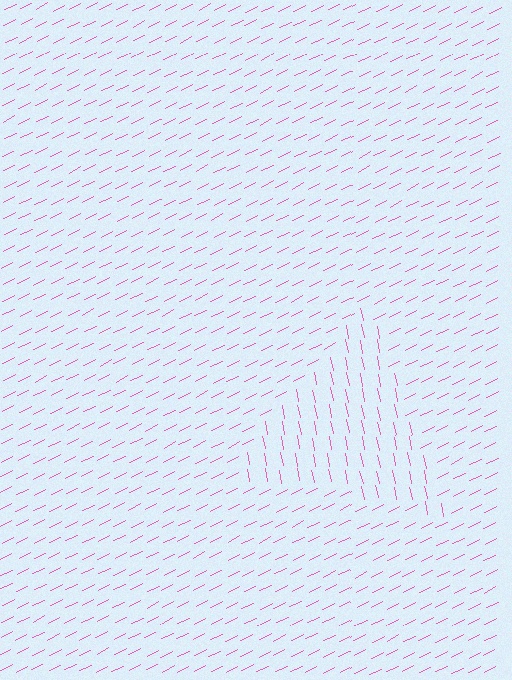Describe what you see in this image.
The image is filled with small pink line segments. A triangle region in the image has lines oriented differently from the surrounding lines, creating a visible texture boundary.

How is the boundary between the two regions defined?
The boundary is defined purely by a change in line orientation (approximately 75 degrees difference). All lines are the same color and thickness.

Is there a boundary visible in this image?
Yes, there is a texture boundary formed by a change in line orientation.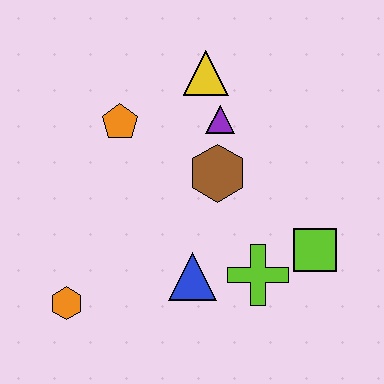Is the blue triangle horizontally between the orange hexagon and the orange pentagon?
No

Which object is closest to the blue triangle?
The lime cross is closest to the blue triangle.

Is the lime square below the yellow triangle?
Yes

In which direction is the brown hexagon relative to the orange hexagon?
The brown hexagon is to the right of the orange hexagon.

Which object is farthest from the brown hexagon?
The orange hexagon is farthest from the brown hexagon.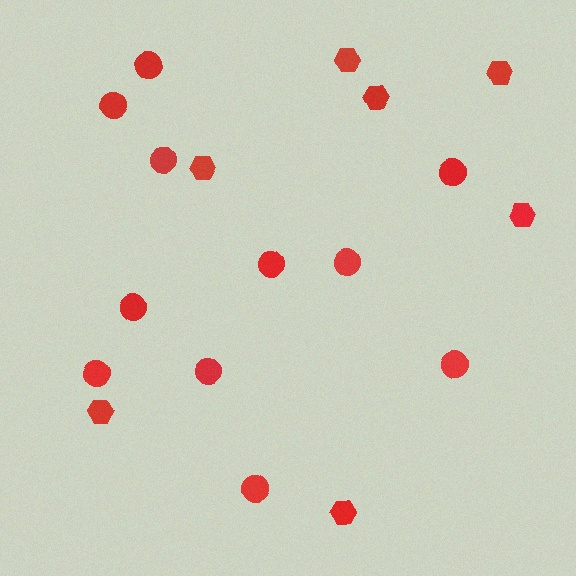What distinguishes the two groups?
There are 2 groups: one group of hexagons (7) and one group of circles (11).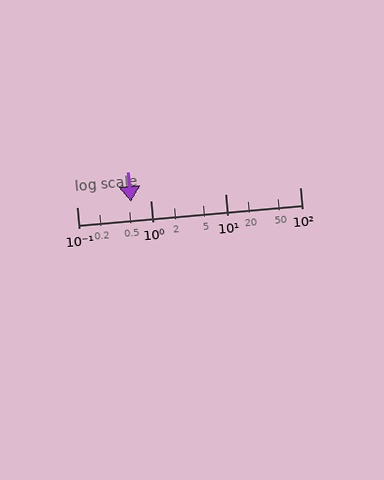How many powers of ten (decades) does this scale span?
The scale spans 3 decades, from 0.1 to 100.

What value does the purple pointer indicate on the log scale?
The pointer indicates approximately 0.53.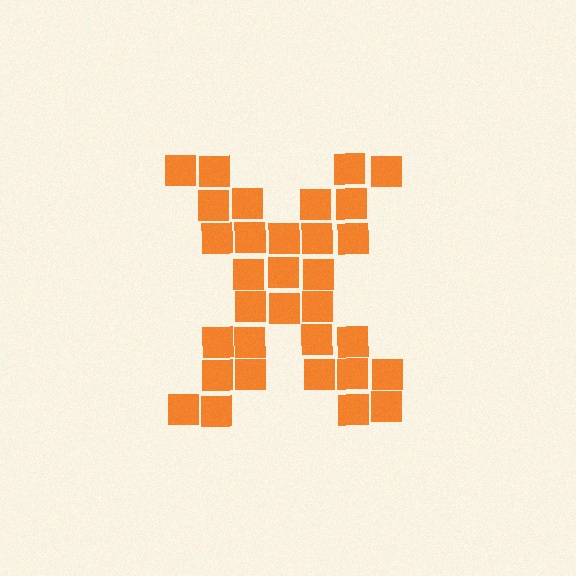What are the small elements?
The small elements are squares.